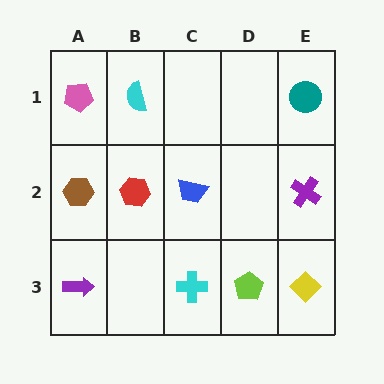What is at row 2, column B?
A red hexagon.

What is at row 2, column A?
A brown hexagon.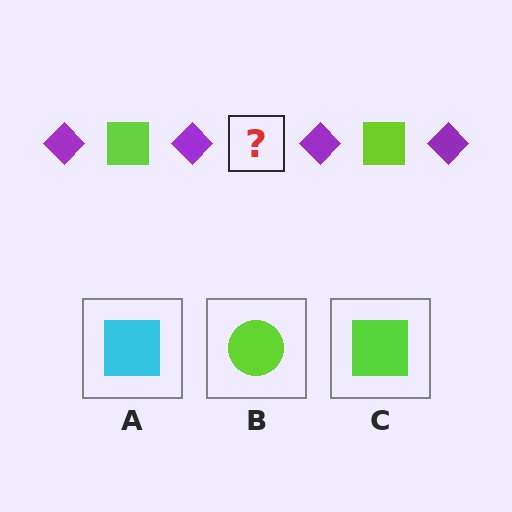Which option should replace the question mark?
Option C.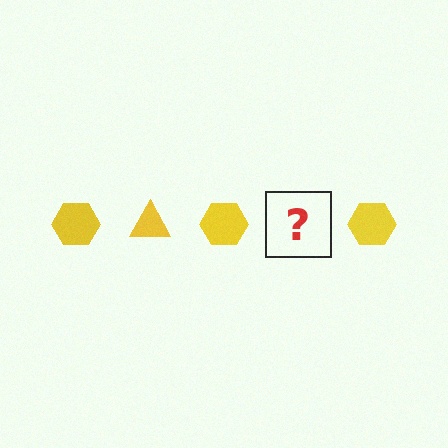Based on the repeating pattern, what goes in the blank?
The blank should be a yellow triangle.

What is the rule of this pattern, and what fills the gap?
The rule is that the pattern cycles through hexagon, triangle shapes in yellow. The gap should be filled with a yellow triangle.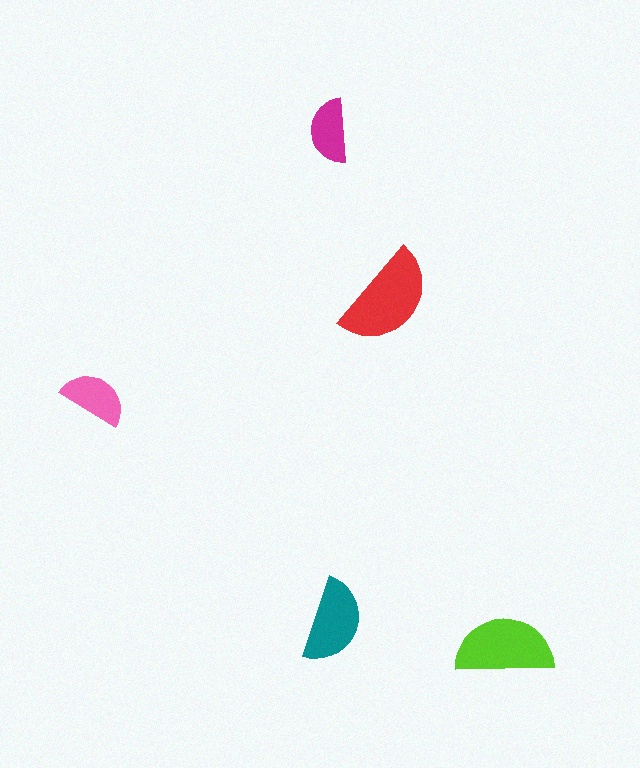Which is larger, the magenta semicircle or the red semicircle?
The red one.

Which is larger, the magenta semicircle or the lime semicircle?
The lime one.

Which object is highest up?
The magenta semicircle is topmost.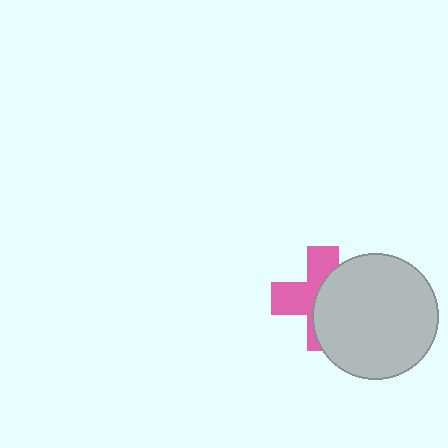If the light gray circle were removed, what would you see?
You would see the complete pink cross.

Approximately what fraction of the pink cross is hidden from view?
Roughly 53% of the pink cross is hidden behind the light gray circle.